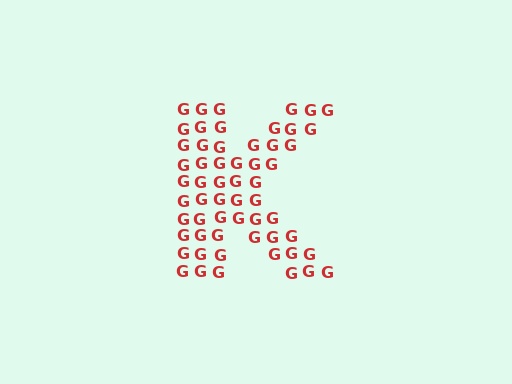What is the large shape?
The large shape is the letter K.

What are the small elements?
The small elements are letter G's.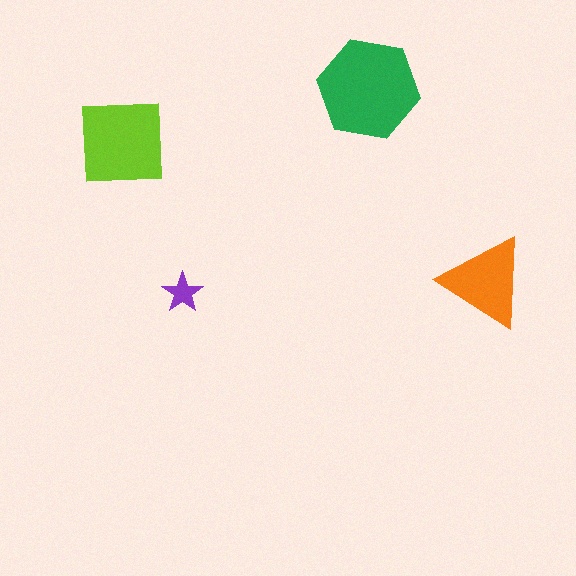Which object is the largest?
The green hexagon.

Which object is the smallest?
The purple star.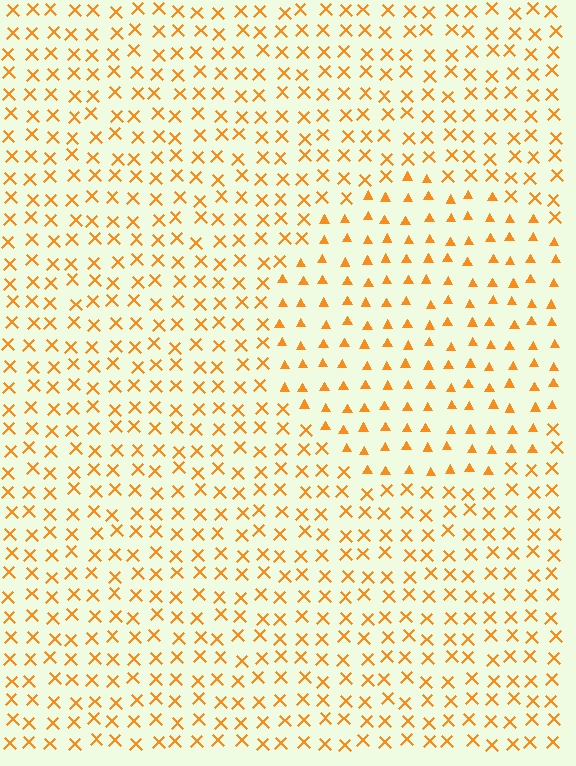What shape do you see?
I see a circle.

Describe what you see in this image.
The image is filled with small orange elements arranged in a uniform grid. A circle-shaped region contains triangles, while the surrounding area contains X marks. The boundary is defined purely by the change in element shape.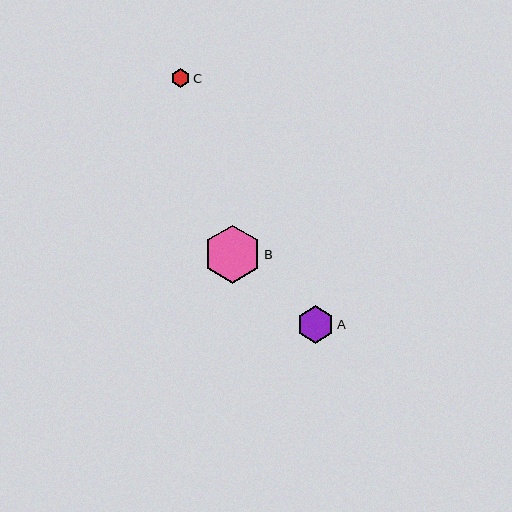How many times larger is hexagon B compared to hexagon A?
Hexagon B is approximately 1.5 times the size of hexagon A.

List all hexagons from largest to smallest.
From largest to smallest: B, A, C.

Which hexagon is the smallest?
Hexagon C is the smallest with a size of approximately 18 pixels.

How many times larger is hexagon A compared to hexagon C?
Hexagon A is approximately 2.0 times the size of hexagon C.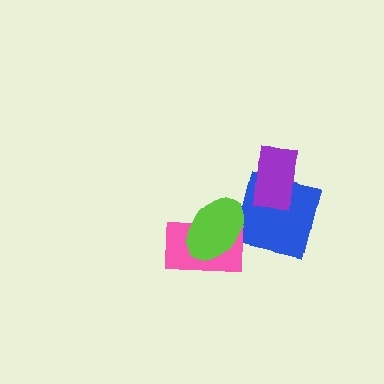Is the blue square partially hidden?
Yes, it is partially covered by another shape.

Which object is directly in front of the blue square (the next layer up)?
The lime ellipse is directly in front of the blue square.